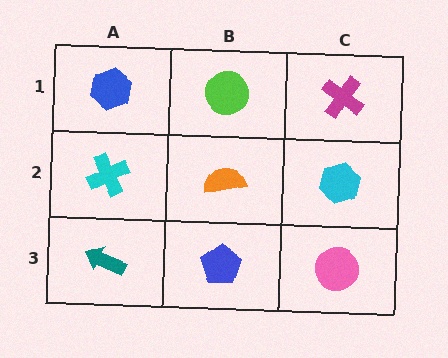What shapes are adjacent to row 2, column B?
A lime circle (row 1, column B), a blue pentagon (row 3, column B), a cyan cross (row 2, column A), a cyan hexagon (row 2, column C).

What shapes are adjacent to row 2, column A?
A blue hexagon (row 1, column A), a teal arrow (row 3, column A), an orange semicircle (row 2, column B).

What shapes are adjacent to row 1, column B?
An orange semicircle (row 2, column B), a blue hexagon (row 1, column A), a magenta cross (row 1, column C).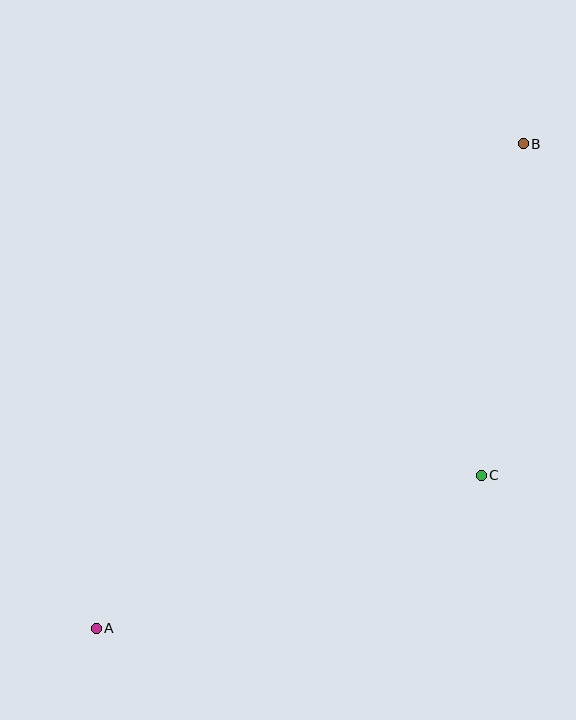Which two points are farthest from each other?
Points A and B are farthest from each other.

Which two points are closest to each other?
Points B and C are closest to each other.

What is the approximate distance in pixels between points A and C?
The distance between A and C is approximately 414 pixels.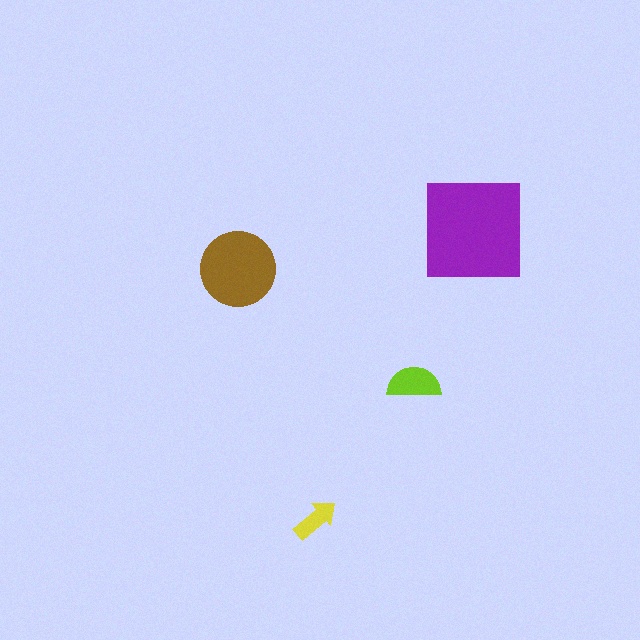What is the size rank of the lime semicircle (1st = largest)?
3rd.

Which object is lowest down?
The yellow arrow is bottommost.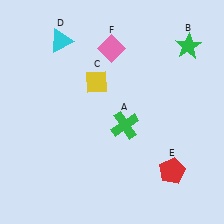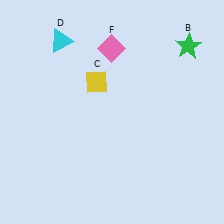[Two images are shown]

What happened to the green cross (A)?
The green cross (A) was removed in Image 2. It was in the bottom-right area of Image 1.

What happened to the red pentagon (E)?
The red pentagon (E) was removed in Image 2. It was in the bottom-right area of Image 1.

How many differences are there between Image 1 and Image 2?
There are 2 differences between the two images.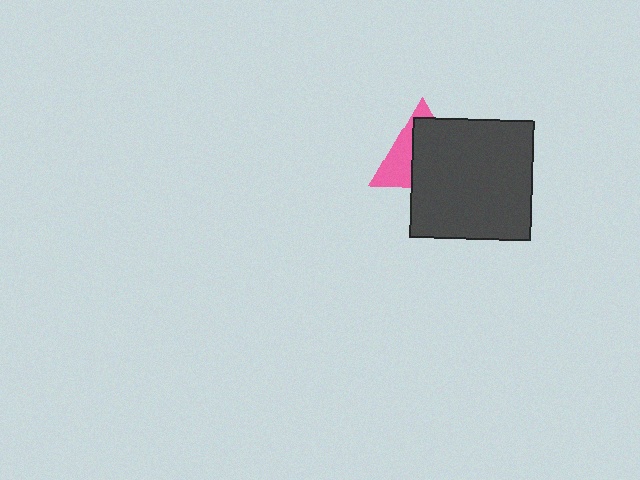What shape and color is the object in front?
The object in front is a dark gray square.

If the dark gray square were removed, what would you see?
You would see the complete pink triangle.